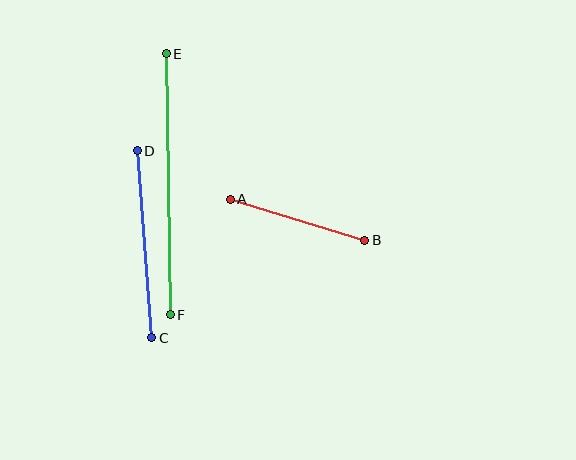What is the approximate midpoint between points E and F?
The midpoint is at approximately (168, 184) pixels.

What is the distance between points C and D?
The distance is approximately 188 pixels.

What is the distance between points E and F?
The distance is approximately 261 pixels.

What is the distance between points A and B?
The distance is approximately 141 pixels.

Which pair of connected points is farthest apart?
Points E and F are farthest apart.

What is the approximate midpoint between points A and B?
The midpoint is at approximately (297, 220) pixels.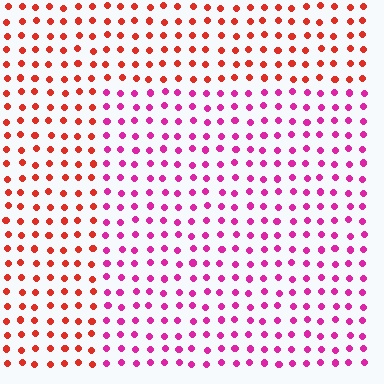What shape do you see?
I see a rectangle.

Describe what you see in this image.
The image is filled with small red elements in a uniform arrangement. A rectangle-shaped region is visible where the elements are tinted to a slightly different hue, forming a subtle color boundary.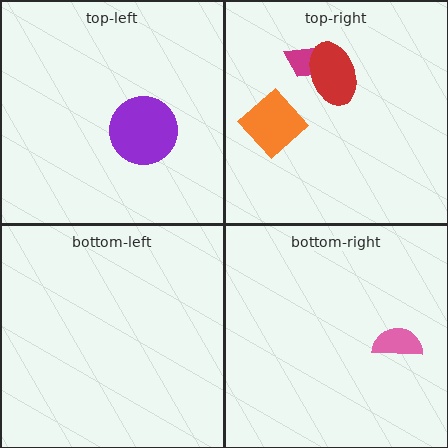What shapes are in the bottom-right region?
The pink semicircle.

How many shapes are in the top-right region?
3.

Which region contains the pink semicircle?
The bottom-right region.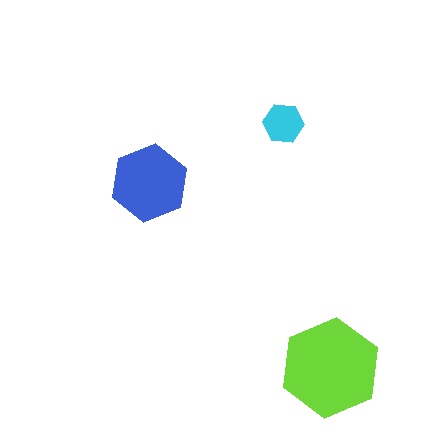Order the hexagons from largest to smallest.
the lime one, the blue one, the cyan one.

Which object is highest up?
The cyan hexagon is topmost.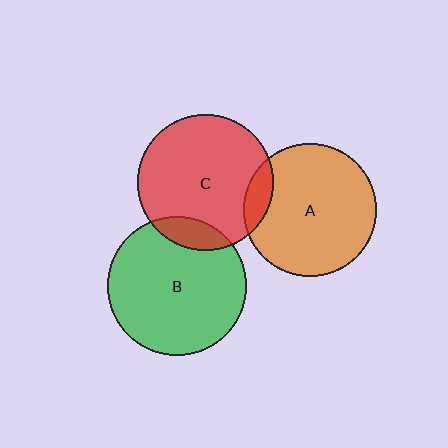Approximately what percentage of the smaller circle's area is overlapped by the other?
Approximately 10%.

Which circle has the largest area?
Circle B (green).